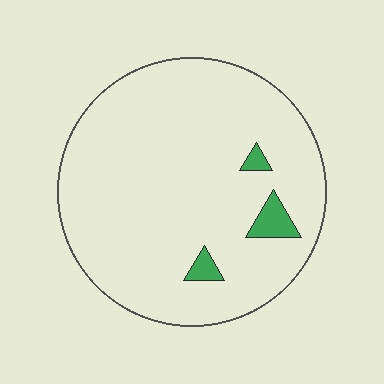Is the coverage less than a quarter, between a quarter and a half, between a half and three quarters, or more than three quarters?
Less than a quarter.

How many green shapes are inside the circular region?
3.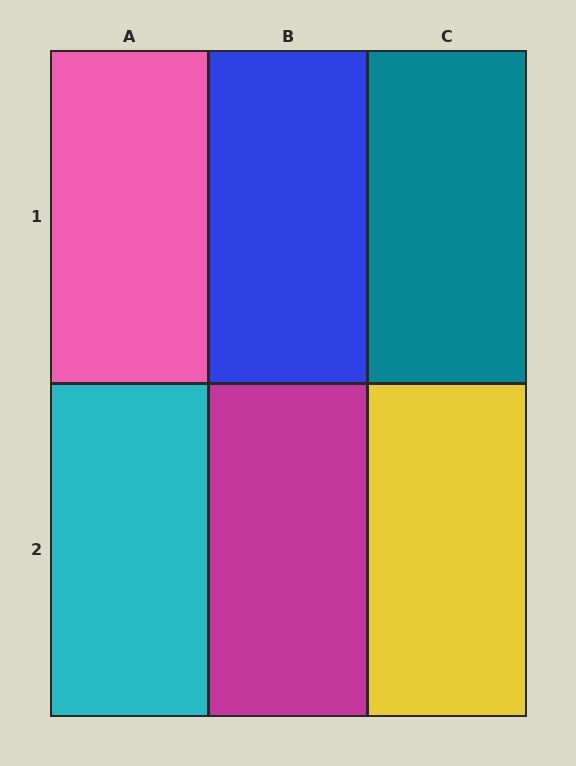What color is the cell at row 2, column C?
Yellow.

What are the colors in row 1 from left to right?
Pink, blue, teal.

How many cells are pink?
1 cell is pink.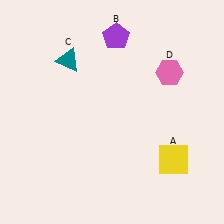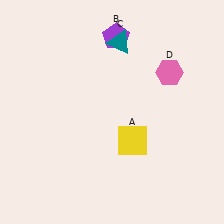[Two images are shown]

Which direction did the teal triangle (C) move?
The teal triangle (C) moved right.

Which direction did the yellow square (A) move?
The yellow square (A) moved left.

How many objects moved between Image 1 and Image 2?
2 objects moved between the two images.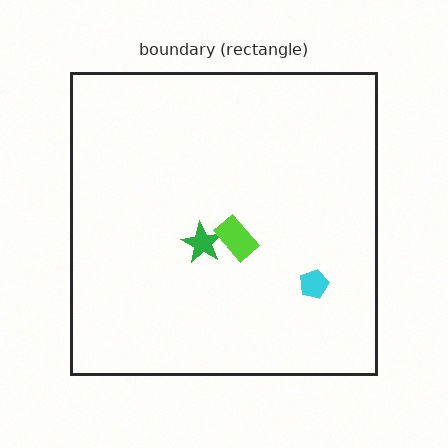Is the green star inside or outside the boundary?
Inside.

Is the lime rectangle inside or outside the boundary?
Inside.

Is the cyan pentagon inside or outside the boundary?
Inside.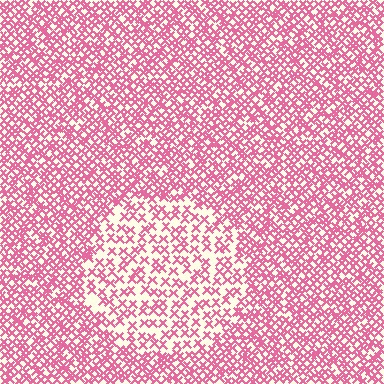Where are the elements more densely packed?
The elements are more densely packed outside the circle boundary.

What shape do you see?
I see a circle.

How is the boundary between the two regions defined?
The boundary is defined by a change in element density (approximately 1.9x ratio). All elements are the same color, size, and shape.